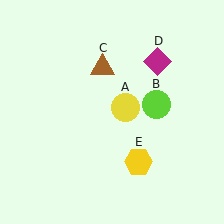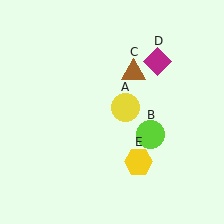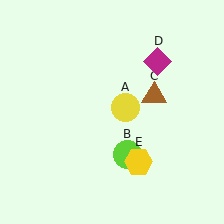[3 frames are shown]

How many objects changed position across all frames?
2 objects changed position: lime circle (object B), brown triangle (object C).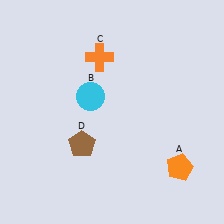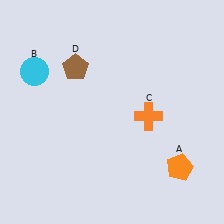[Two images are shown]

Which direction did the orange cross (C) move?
The orange cross (C) moved down.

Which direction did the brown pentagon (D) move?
The brown pentagon (D) moved up.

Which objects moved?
The objects that moved are: the cyan circle (B), the orange cross (C), the brown pentagon (D).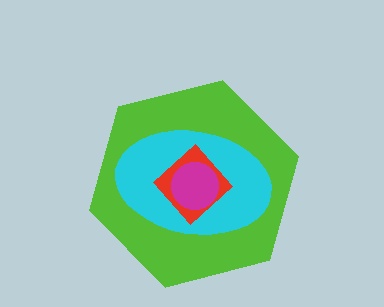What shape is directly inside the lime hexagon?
The cyan ellipse.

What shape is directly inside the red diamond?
The magenta circle.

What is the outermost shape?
The lime hexagon.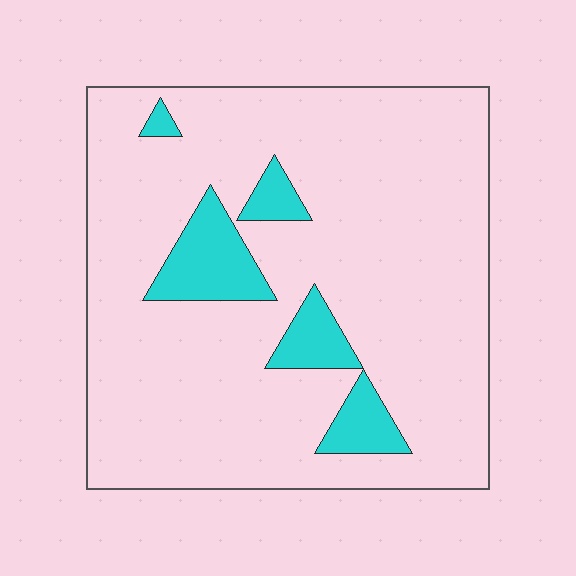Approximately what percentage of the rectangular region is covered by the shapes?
Approximately 10%.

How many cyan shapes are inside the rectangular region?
5.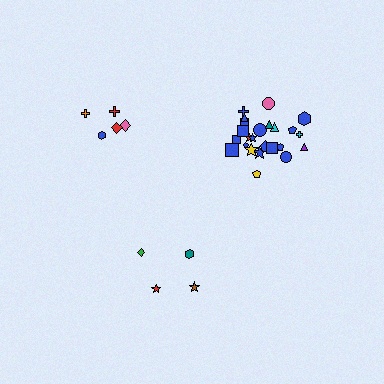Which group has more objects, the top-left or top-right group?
The top-right group.